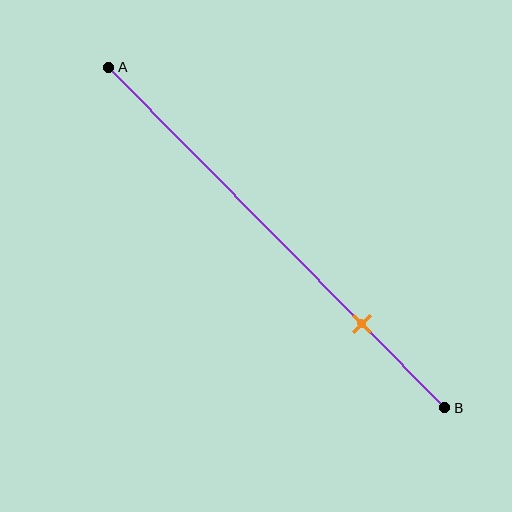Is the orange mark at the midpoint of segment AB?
No, the mark is at about 75% from A, not at the 50% midpoint.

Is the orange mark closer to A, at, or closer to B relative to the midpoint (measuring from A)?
The orange mark is closer to point B than the midpoint of segment AB.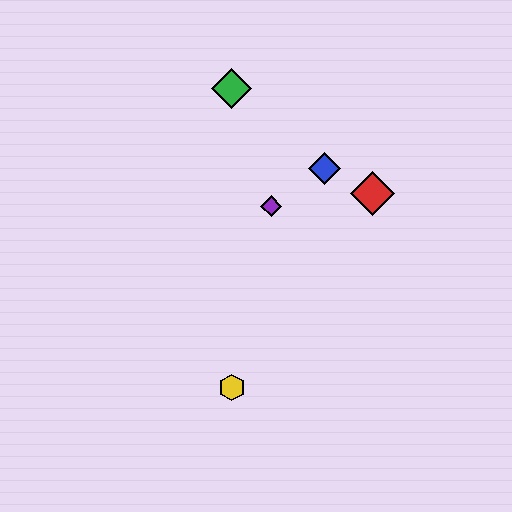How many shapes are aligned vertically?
2 shapes (the green diamond, the yellow hexagon) are aligned vertically.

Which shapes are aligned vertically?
The green diamond, the yellow hexagon are aligned vertically.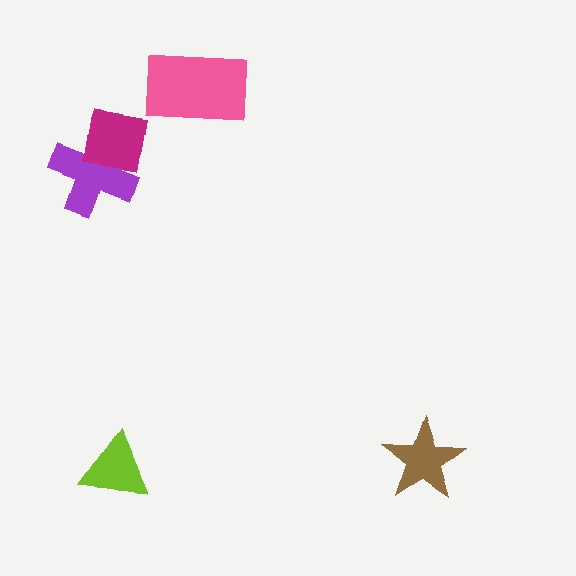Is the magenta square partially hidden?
No, no other shape covers it.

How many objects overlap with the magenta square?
1 object overlaps with the magenta square.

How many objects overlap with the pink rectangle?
0 objects overlap with the pink rectangle.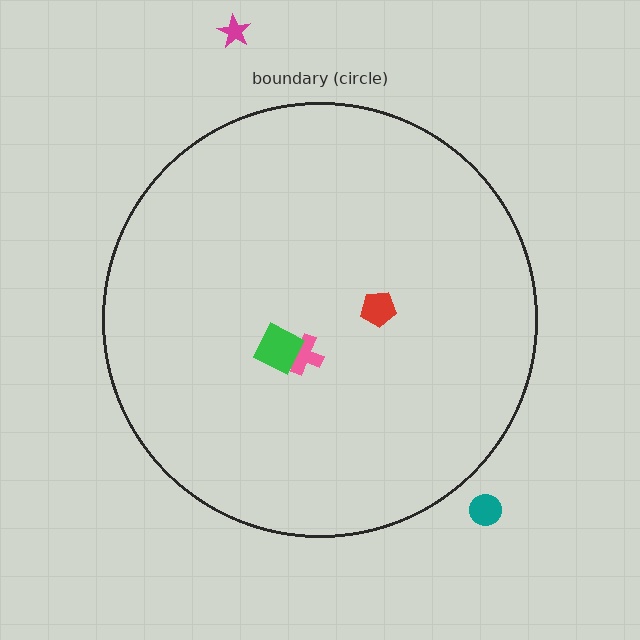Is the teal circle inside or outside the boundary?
Outside.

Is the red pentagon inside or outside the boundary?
Inside.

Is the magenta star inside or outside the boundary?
Outside.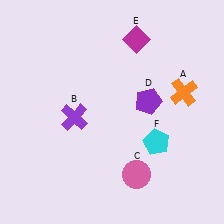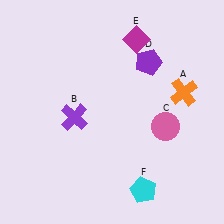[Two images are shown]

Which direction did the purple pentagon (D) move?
The purple pentagon (D) moved up.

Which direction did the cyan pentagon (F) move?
The cyan pentagon (F) moved down.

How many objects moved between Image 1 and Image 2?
3 objects moved between the two images.